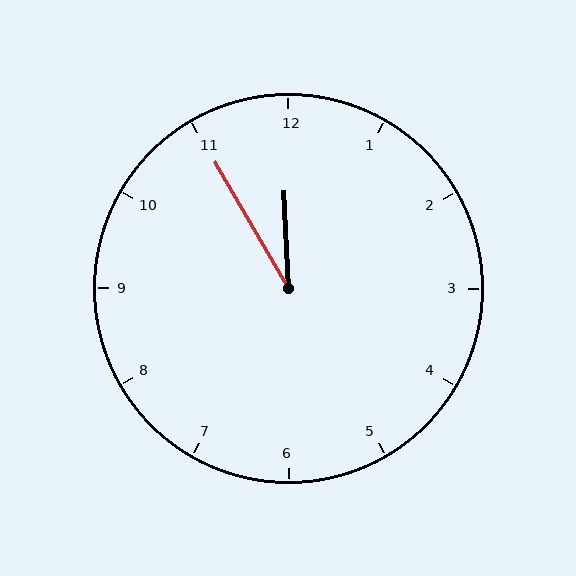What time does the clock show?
11:55.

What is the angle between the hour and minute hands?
Approximately 28 degrees.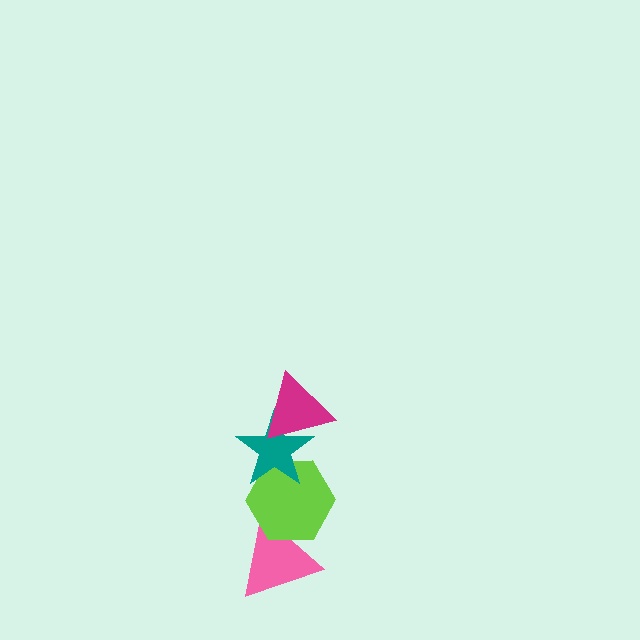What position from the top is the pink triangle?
The pink triangle is 4th from the top.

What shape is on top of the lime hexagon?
The teal star is on top of the lime hexagon.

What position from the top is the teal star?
The teal star is 2nd from the top.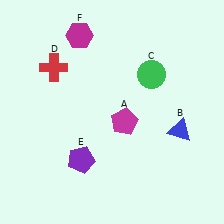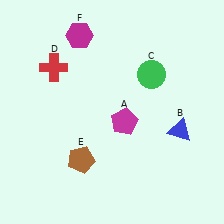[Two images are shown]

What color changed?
The pentagon (E) changed from purple in Image 1 to brown in Image 2.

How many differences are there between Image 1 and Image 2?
There is 1 difference between the two images.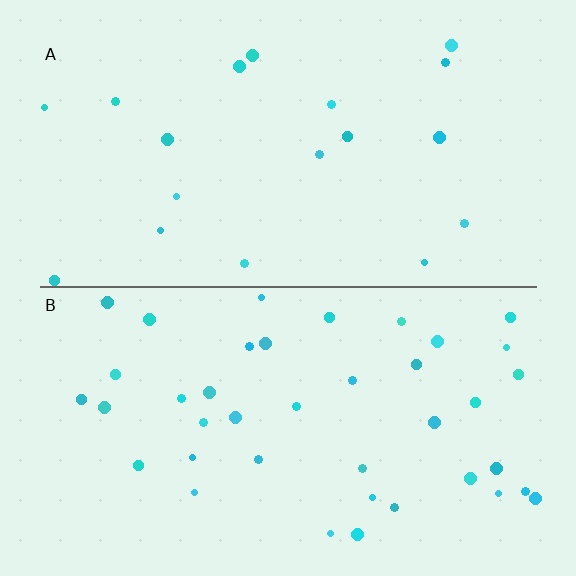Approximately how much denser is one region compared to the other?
Approximately 2.1× — region B over region A.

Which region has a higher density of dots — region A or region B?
B (the bottom).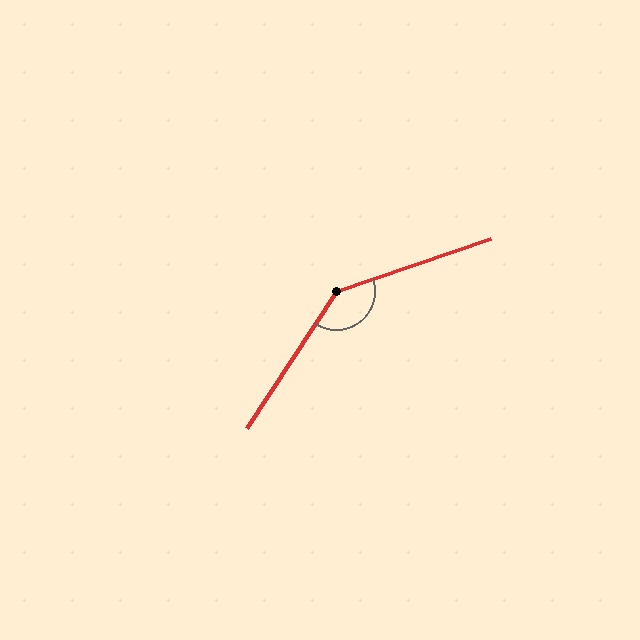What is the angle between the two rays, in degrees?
Approximately 142 degrees.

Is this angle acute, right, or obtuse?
It is obtuse.